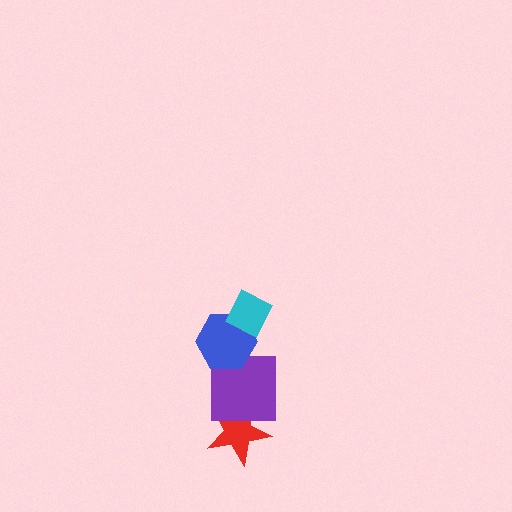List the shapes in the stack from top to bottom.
From top to bottom: the cyan diamond, the blue hexagon, the purple square, the red star.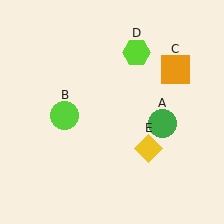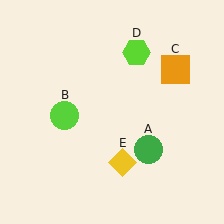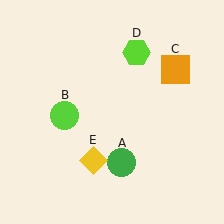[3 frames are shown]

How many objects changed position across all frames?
2 objects changed position: green circle (object A), yellow diamond (object E).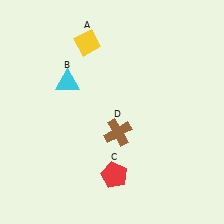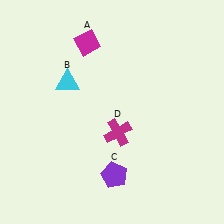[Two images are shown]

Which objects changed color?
A changed from yellow to magenta. C changed from red to purple. D changed from brown to magenta.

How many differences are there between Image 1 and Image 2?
There are 3 differences between the two images.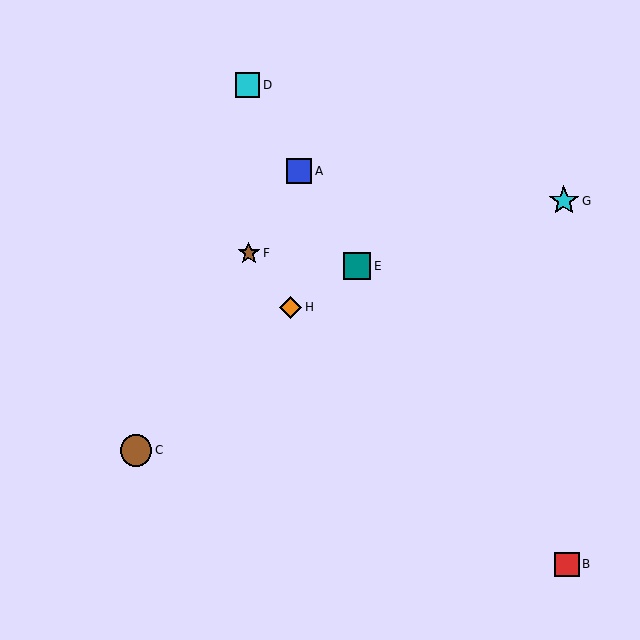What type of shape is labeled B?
Shape B is a red square.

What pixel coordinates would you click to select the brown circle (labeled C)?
Click at (136, 450) to select the brown circle C.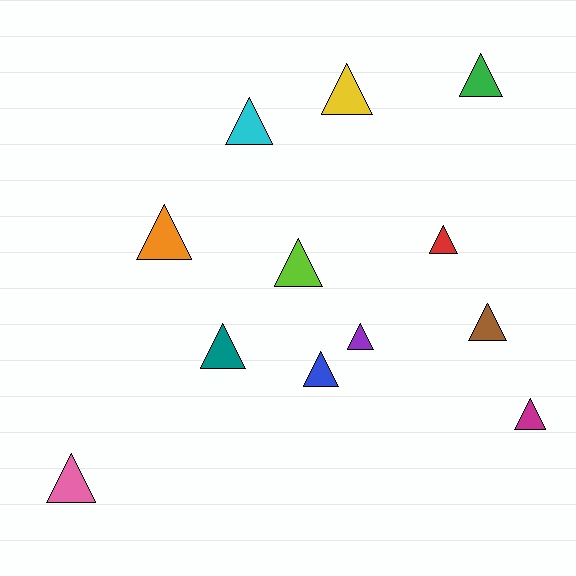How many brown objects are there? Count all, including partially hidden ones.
There is 1 brown object.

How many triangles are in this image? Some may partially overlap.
There are 12 triangles.